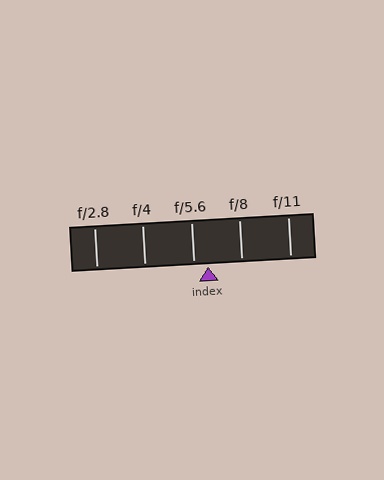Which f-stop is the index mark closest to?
The index mark is closest to f/5.6.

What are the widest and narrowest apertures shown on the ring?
The widest aperture shown is f/2.8 and the narrowest is f/11.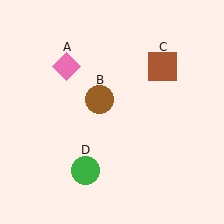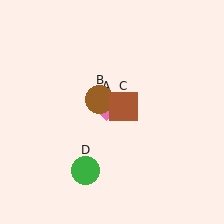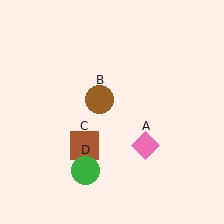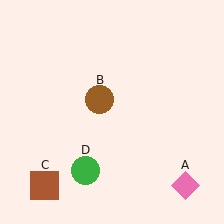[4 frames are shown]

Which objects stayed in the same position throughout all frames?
Brown circle (object B) and green circle (object D) remained stationary.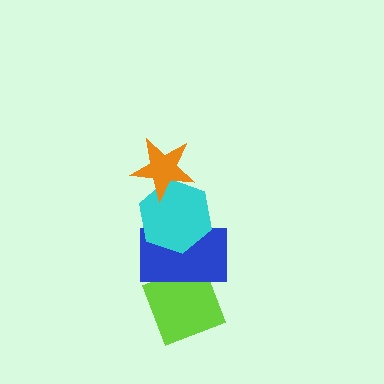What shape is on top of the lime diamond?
The blue rectangle is on top of the lime diamond.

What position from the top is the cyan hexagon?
The cyan hexagon is 2nd from the top.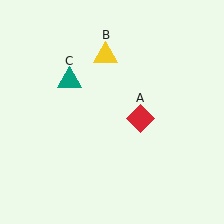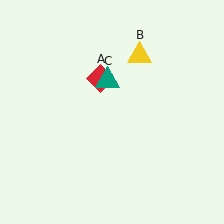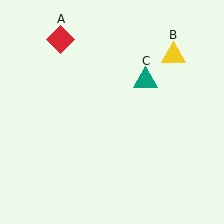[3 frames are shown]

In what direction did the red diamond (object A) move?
The red diamond (object A) moved up and to the left.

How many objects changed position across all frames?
3 objects changed position: red diamond (object A), yellow triangle (object B), teal triangle (object C).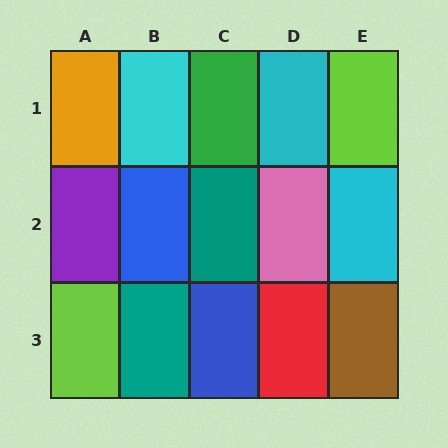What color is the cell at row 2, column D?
Pink.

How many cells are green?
1 cell is green.